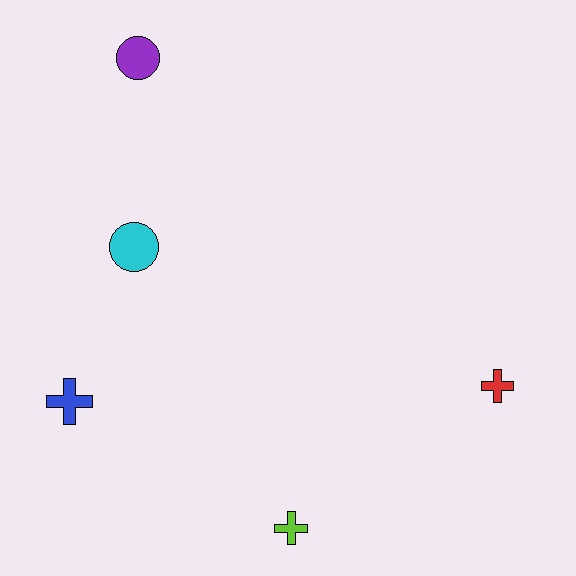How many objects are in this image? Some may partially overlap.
There are 5 objects.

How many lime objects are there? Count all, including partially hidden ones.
There is 1 lime object.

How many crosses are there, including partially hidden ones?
There are 3 crosses.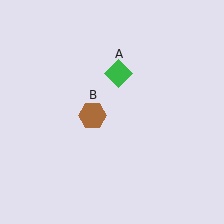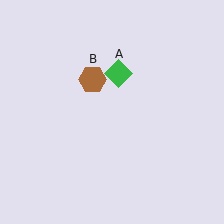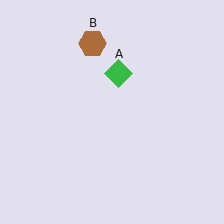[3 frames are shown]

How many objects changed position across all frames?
1 object changed position: brown hexagon (object B).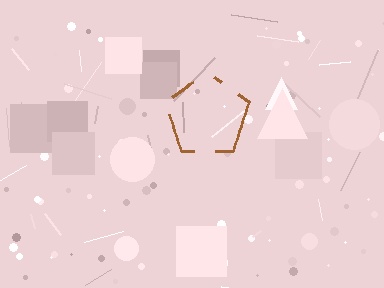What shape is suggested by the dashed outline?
The dashed outline suggests a pentagon.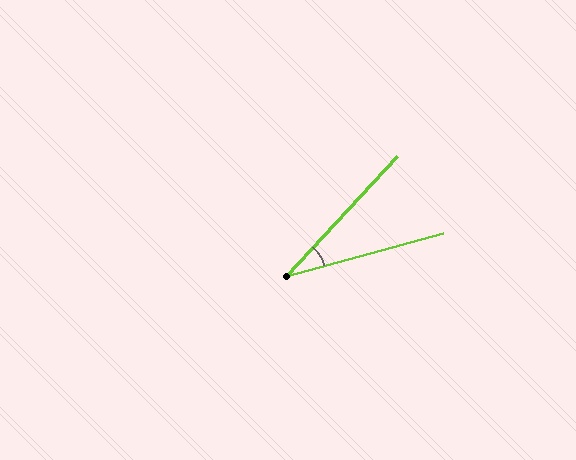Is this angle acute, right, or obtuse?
It is acute.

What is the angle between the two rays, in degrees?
Approximately 32 degrees.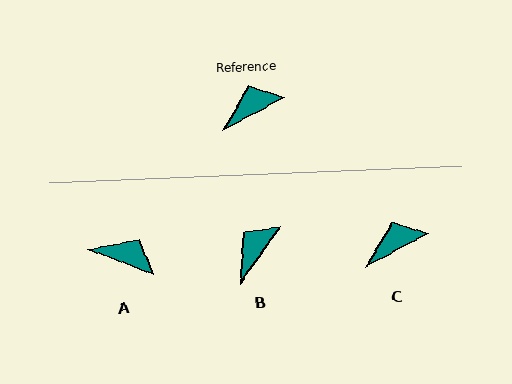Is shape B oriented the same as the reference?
No, it is off by about 27 degrees.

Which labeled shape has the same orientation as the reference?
C.